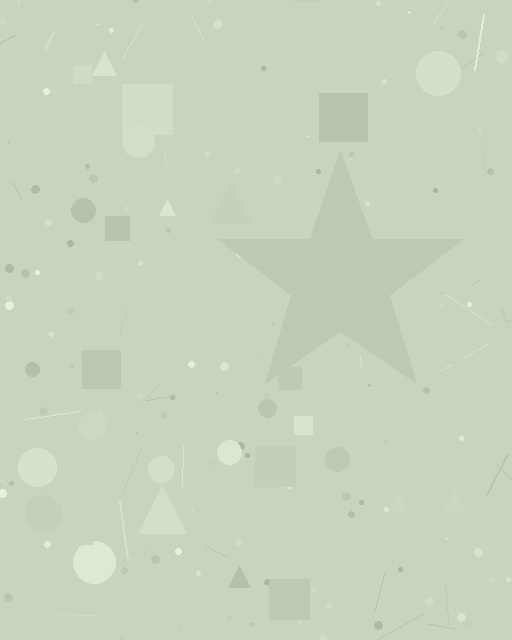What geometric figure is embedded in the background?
A star is embedded in the background.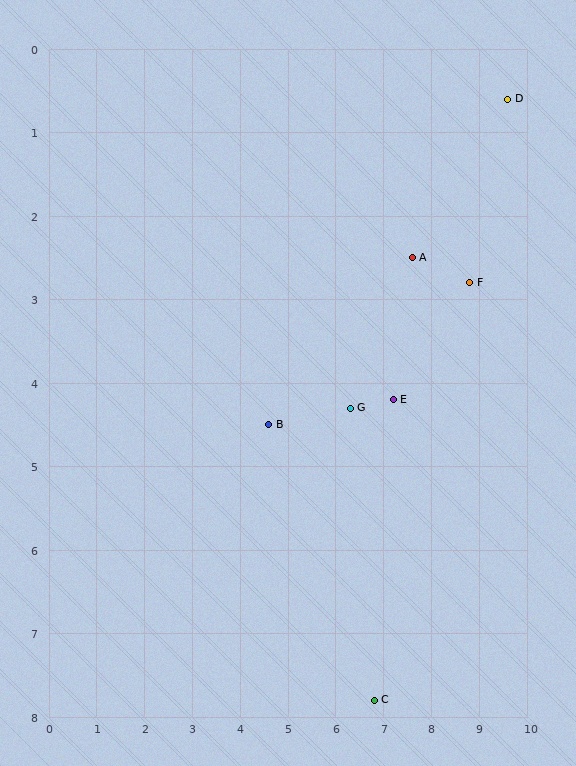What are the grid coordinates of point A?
Point A is at approximately (7.6, 2.5).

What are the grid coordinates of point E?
Point E is at approximately (7.2, 4.2).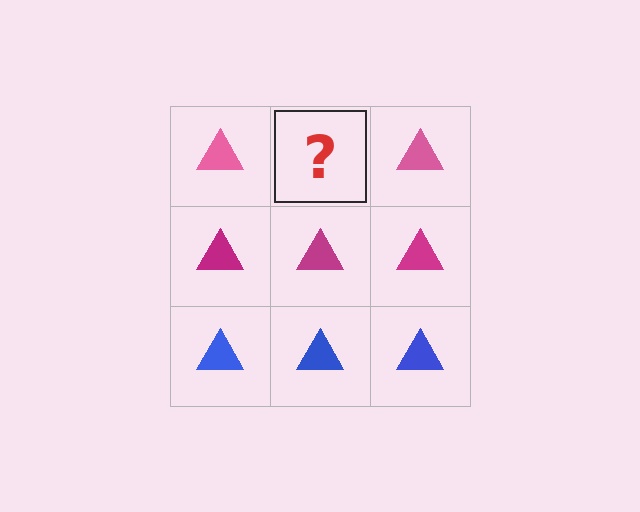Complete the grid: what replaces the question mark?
The question mark should be replaced with a pink triangle.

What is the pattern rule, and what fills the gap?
The rule is that each row has a consistent color. The gap should be filled with a pink triangle.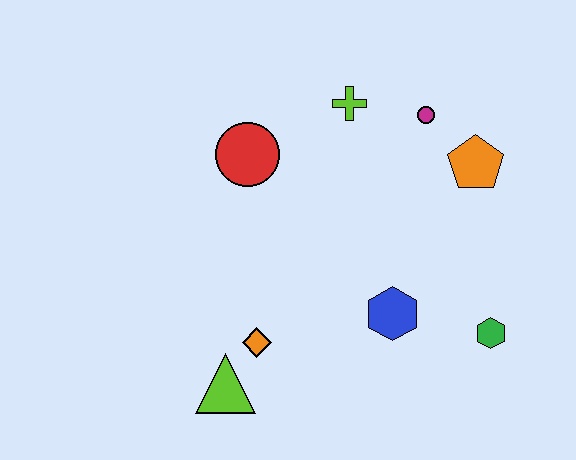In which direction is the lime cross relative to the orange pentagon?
The lime cross is to the left of the orange pentagon.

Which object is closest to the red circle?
The lime cross is closest to the red circle.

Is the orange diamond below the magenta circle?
Yes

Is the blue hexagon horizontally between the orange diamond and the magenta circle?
Yes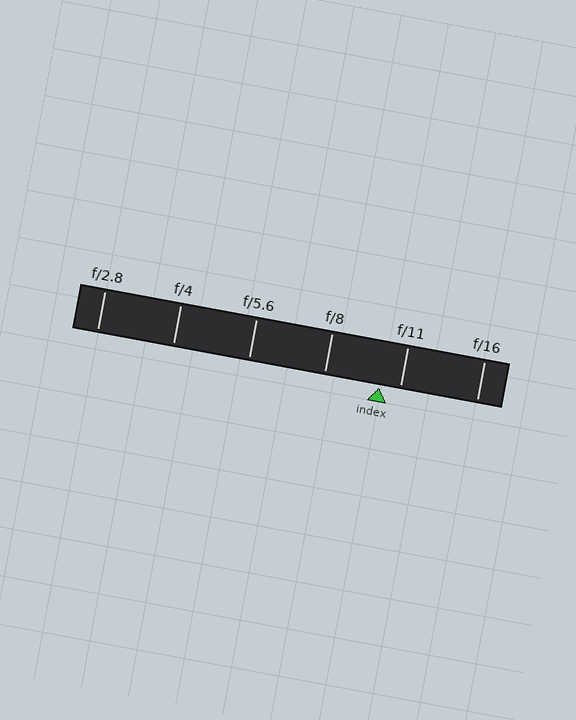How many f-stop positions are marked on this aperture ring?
There are 6 f-stop positions marked.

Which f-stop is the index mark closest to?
The index mark is closest to f/11.